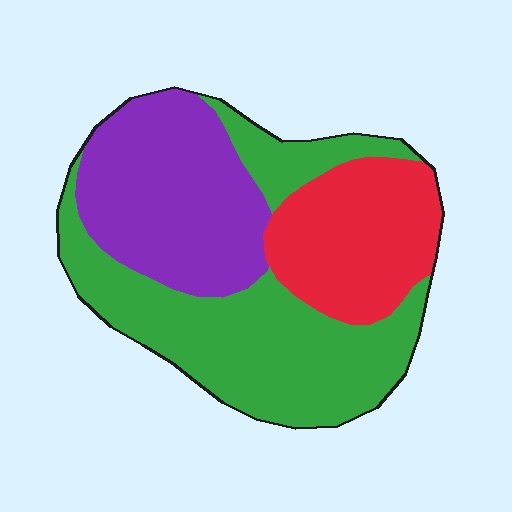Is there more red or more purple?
Purple.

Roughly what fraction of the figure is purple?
Purple takes up about one third (1/3) of the figure.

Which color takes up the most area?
Green, at roughly 45%.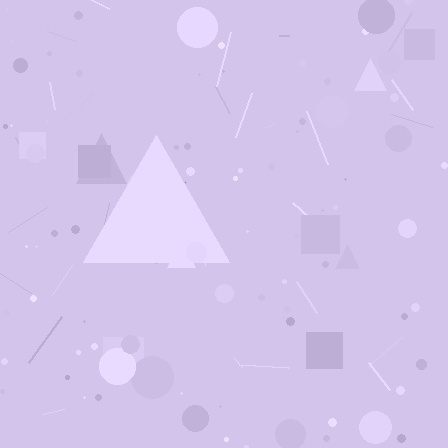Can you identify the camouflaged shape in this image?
The camouflaged shape is a triangle.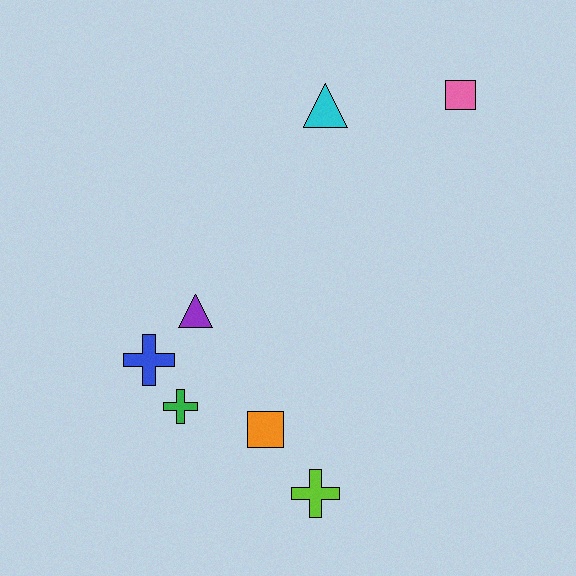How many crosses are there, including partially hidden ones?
There are 3 crosses.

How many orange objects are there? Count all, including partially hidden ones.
There is 1 orange object.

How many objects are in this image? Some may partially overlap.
There are 7 objects.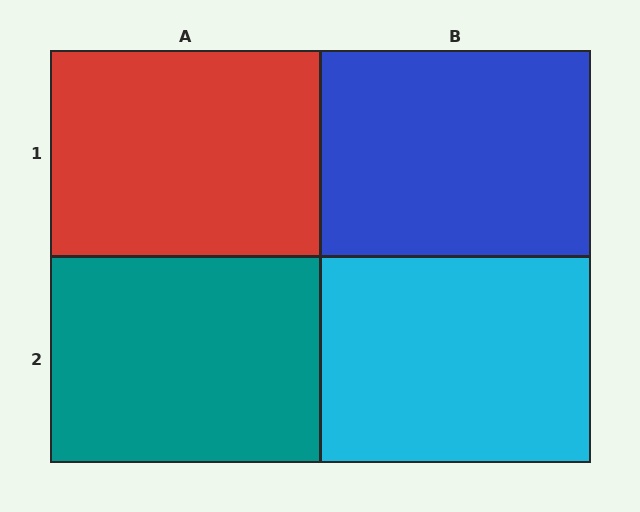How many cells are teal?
1 cell is teal.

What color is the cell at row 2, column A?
Teal.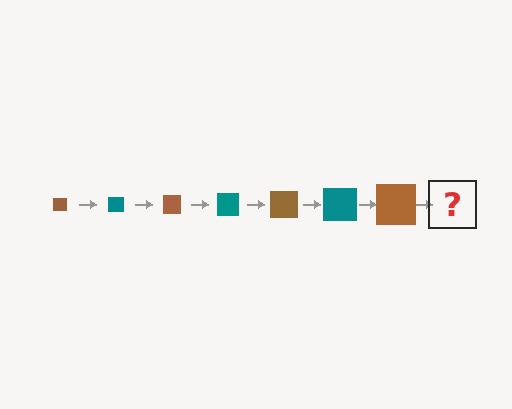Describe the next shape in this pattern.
It should be a teal square, larger than the previous one.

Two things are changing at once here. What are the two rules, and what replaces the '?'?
The two rules are that the square grows larger each step and the color cycles through brown and teal. The '?' should be a teal square, larger than the previous one.